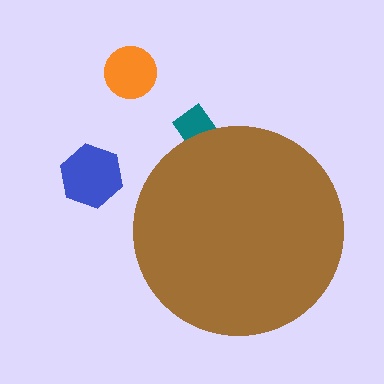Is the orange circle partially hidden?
No, the orange circle is fully visible.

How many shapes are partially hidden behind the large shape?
1 shape is partially hidden.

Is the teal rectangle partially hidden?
Yes, the teal rectangle is partially hidden behind the brown circle.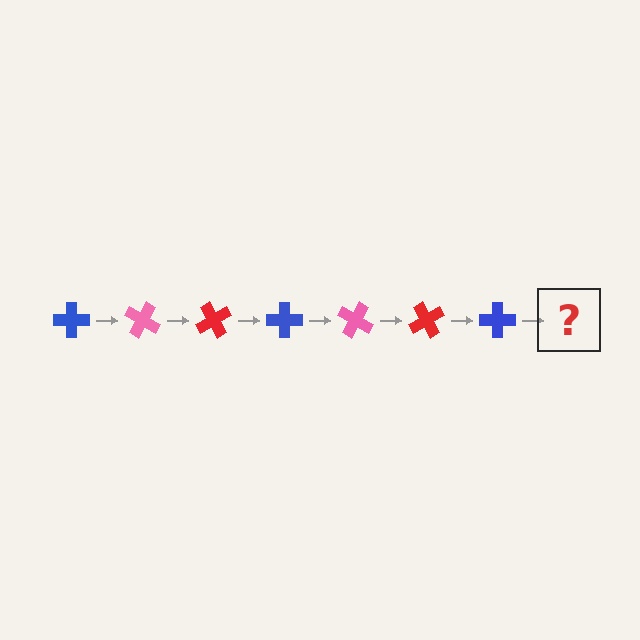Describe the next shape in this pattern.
It should be a pink cross, rotated 210 degrees from the start.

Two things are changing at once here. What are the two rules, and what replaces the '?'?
The two rules are that it rotates 30 degrees each step and the color cycles through blue, pink, and red. The '?' should be a pink cross, rotated 210 degrees from the start.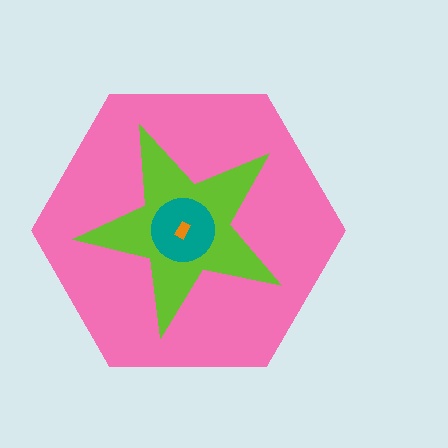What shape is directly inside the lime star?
The teal circle.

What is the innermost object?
The orange rectangle.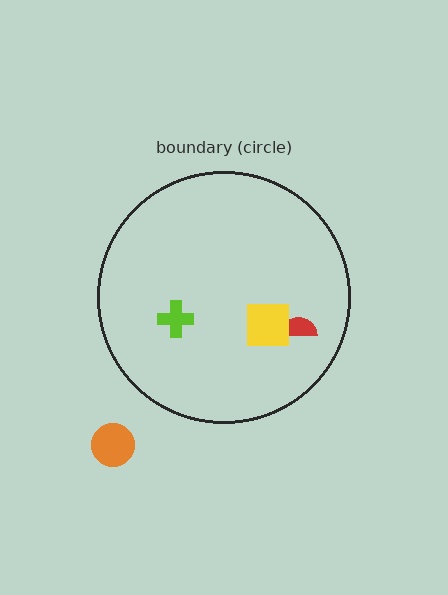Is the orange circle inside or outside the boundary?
Outside.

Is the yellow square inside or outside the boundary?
Inside.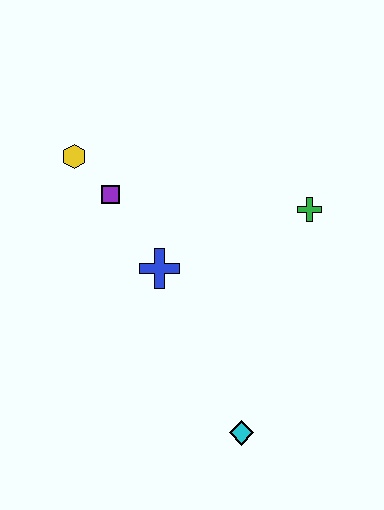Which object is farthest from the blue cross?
The cyan diamond is farthest from the blue cross.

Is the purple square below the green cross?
No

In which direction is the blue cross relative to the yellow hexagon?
The blue cross is below the yellow hexagon.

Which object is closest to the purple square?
The yellow hexagon is closest to the purple square.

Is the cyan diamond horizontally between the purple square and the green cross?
Yes